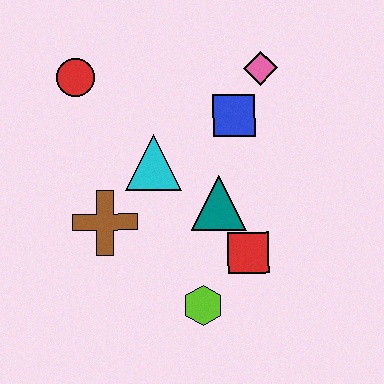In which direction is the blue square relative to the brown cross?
The blue square is to the right of the brown cross.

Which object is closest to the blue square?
The pink diamond is closest to the blue square.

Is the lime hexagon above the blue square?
No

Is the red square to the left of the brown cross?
No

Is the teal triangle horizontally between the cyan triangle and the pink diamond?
Yes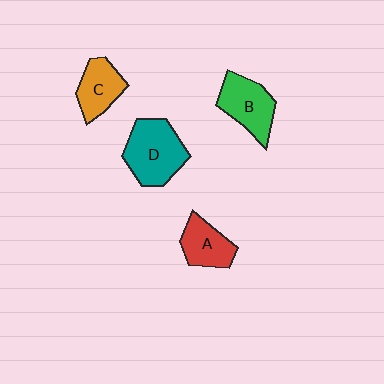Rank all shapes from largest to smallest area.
From largest to smallest: D (teal), B (green), C (orange), A (red).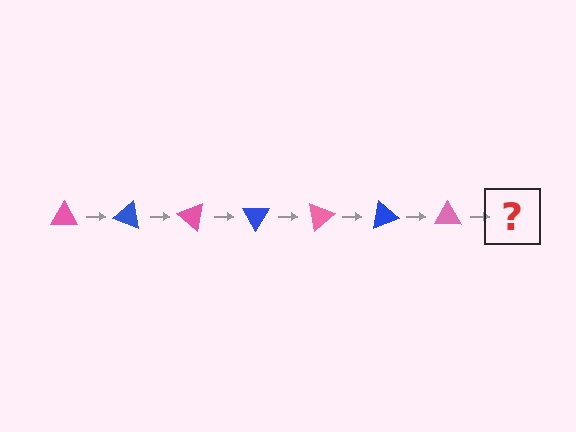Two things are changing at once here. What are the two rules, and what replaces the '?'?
The two rules are that it rotates 20 degrees each step and the color cycles through pink and blue. The '?' should be a blue triangle, rotated 140 degrees from the start.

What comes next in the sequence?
The next element should be a blue triangle, rotated 140 degrees from the start.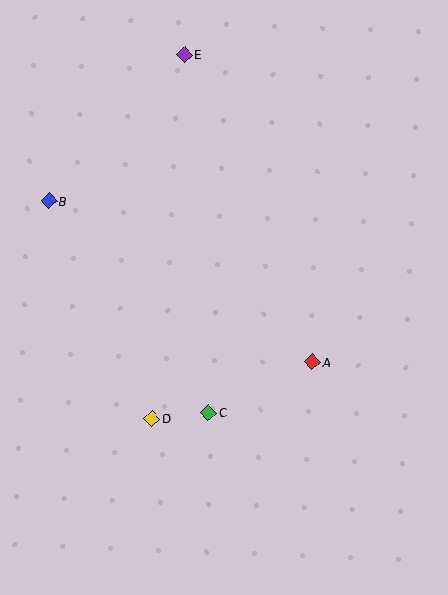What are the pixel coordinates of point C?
Point C is at (208, 413).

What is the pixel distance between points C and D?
The distance between C and D is 56 pixels.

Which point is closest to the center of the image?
Point A at (312, 362) is closest to the center.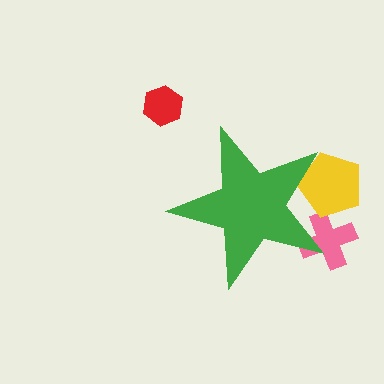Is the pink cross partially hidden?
Yes, the pink cross is partially hidden behind the green star.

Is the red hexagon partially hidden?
No, the red hexagon is fully visible.